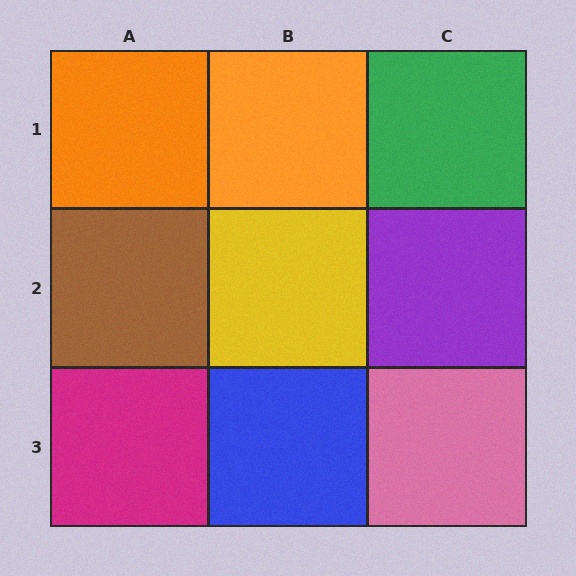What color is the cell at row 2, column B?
Yellow.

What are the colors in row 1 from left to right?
Orange, orange, green.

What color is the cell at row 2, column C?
Purple.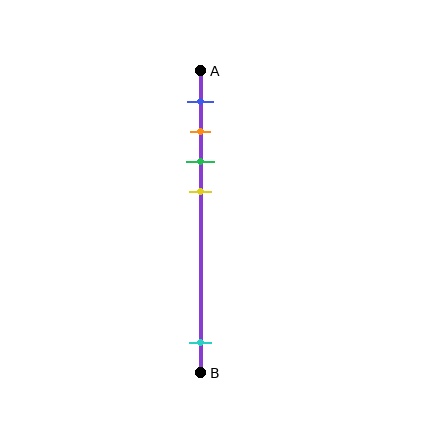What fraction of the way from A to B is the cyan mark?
The cyan mark is approximately 90% (0.9) of the way from A to B.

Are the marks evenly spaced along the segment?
No, the marks are not evenly spaced.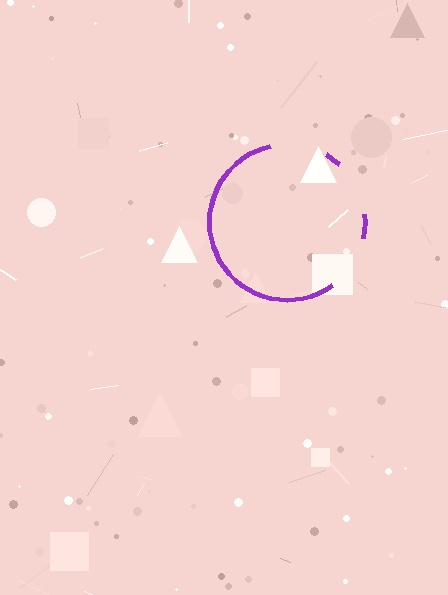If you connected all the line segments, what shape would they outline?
They would outline a circle.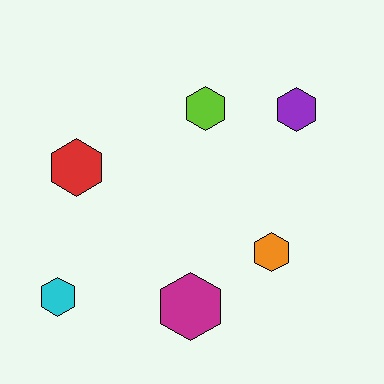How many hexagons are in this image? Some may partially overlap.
There are 6 hexagons.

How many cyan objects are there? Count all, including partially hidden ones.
There is 1 cyan object.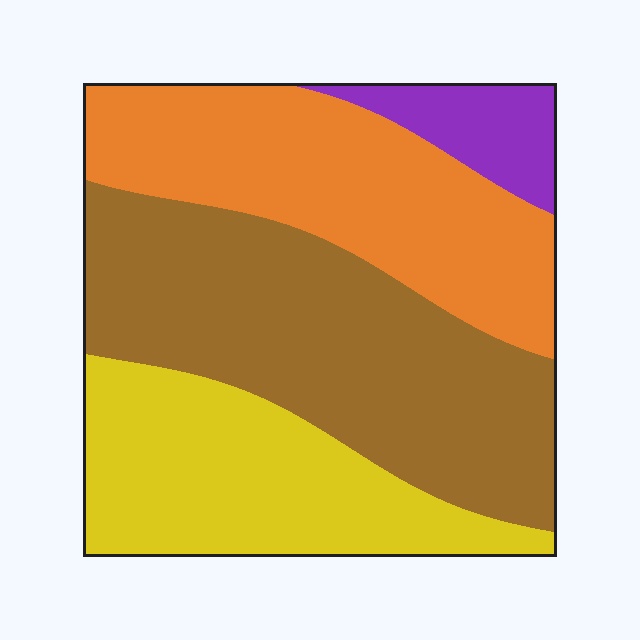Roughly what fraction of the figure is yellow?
Yellow covers about 25% of the figure.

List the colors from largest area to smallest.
From largest to smallest: brown, orange, yellow, purple.